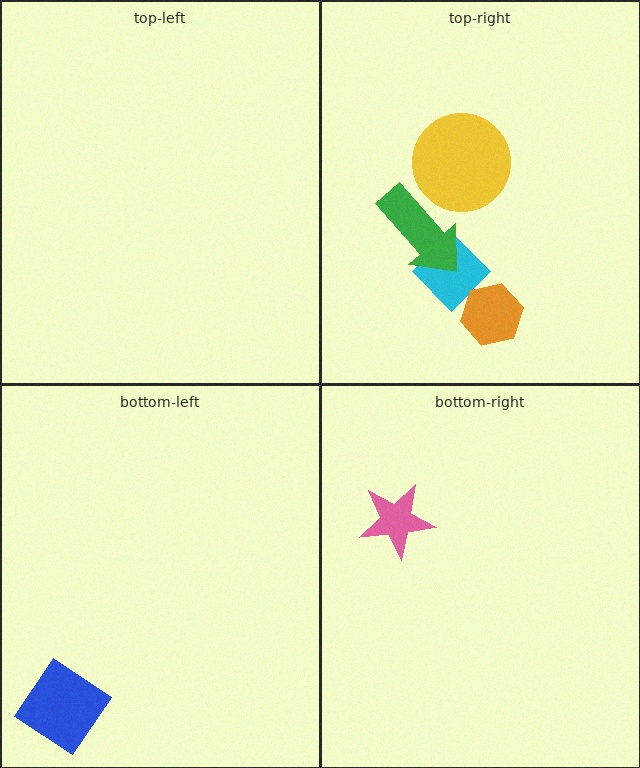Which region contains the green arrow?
The top-right region.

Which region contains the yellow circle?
The top-right region.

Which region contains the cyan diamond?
The top-right region.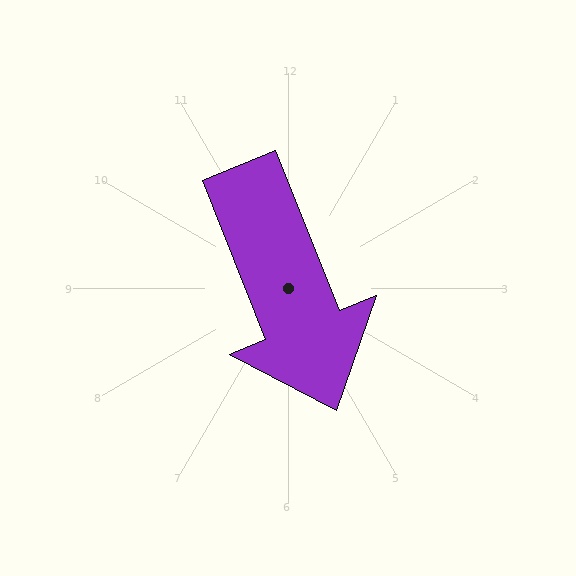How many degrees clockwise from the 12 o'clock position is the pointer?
Approximately 158 degrees.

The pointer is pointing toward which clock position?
Roughly 5 o'clock.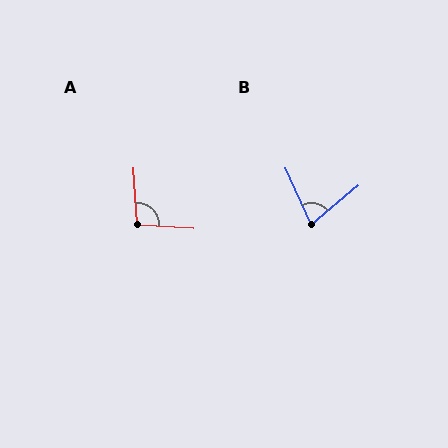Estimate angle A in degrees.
Approximately 97 degrees.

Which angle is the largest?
A, at approximately 97 degrees.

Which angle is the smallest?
B, at approximately 75 degrees.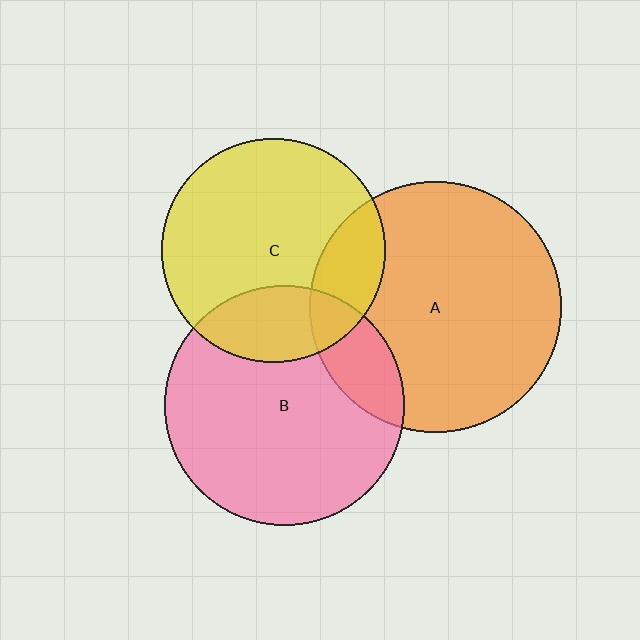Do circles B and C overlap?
Yes.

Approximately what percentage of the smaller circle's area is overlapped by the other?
Approximately 25%.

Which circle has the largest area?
Circle A (orange).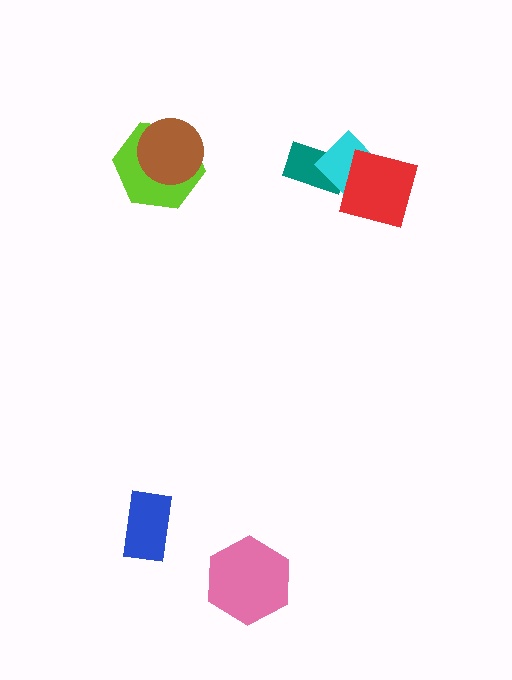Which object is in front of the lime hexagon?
The brown circle is in front of the lime hexagon.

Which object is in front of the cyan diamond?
The red square is in front of the cyan diamond.